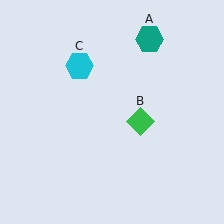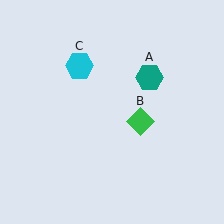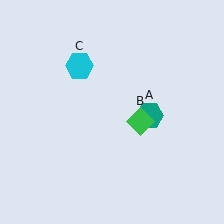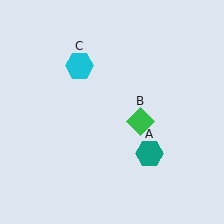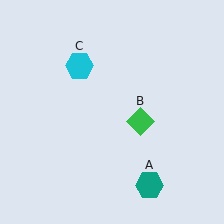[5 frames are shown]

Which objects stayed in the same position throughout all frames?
Green diamond (object B) and cyan hexagon (object C) remained stationary.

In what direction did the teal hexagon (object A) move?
The teal hexagon (object A) moved down.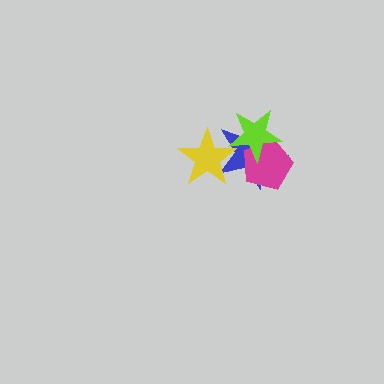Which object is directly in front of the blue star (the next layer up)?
The magenta pentagon is directly in front of the blue star.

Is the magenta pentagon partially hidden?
Yes, it is partially covered by another shape.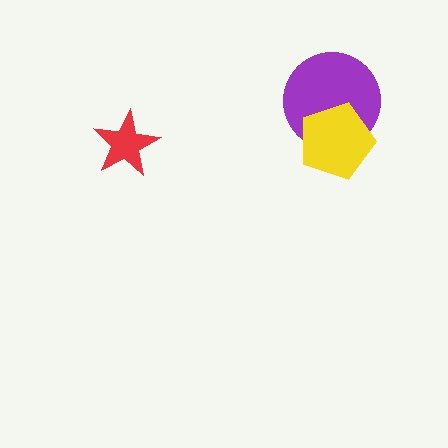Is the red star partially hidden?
No, no other shape covers it.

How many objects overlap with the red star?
0 objects overlap with the red star.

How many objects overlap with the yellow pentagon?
1 object overlaps with the yellow pentagon.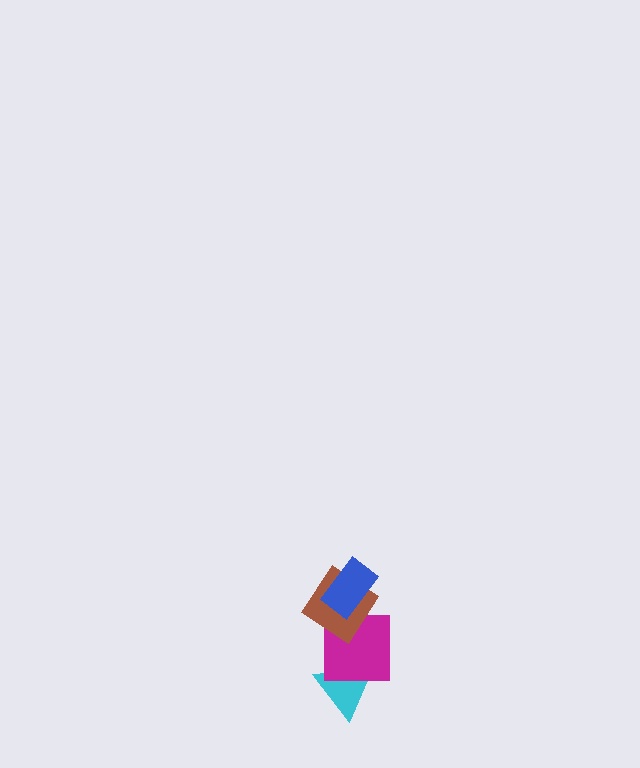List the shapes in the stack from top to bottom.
From top to bottom: the blue rectangle, the brown diamond, the magenta square, the cyan triangle.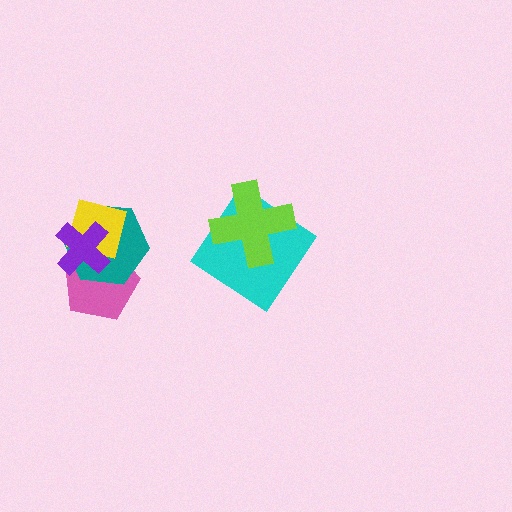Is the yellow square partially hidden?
Yes, it is partially covered by another shape.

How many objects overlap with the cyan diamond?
1 object overlaps with the cyan diamond.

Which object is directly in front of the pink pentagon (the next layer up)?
The teal hexagon is directly in front of the pink pentagon.